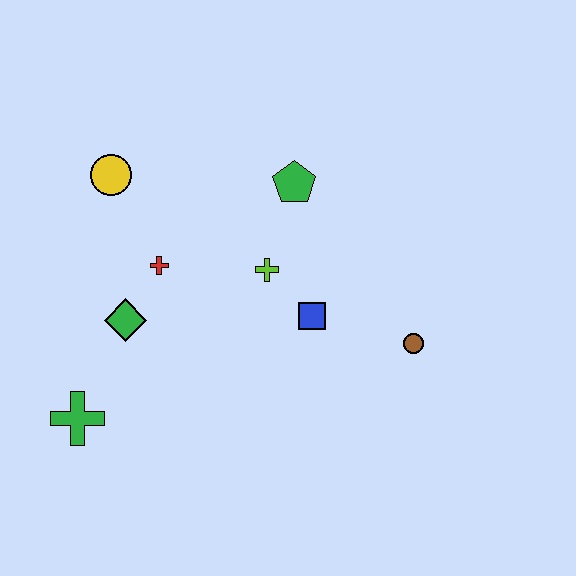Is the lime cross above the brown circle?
Yes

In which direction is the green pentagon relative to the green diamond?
The green pentagon is to the right of the green diamond.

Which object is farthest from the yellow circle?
The brown circle is farthest from the yellow circle.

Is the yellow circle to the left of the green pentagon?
Yes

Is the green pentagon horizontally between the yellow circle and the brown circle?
Yes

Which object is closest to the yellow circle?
The red cross is closest to the yellow circle.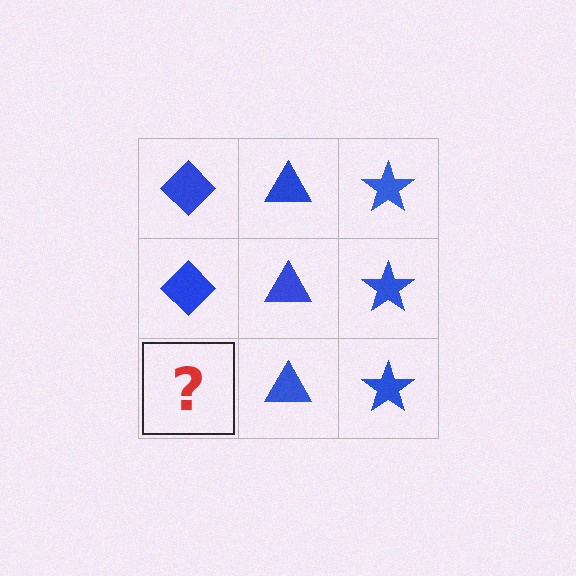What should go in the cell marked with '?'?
The missing cell should contain a blue diamond.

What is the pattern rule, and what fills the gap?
The rule is that each column has a consistent shape. The gap should be filled with a blue diamond.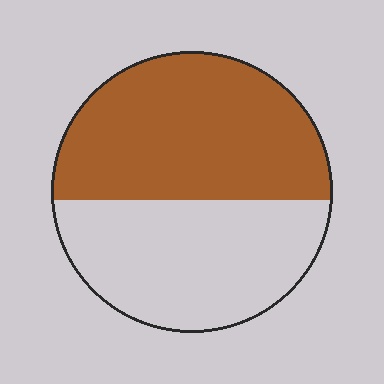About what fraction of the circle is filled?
About one half (1/2).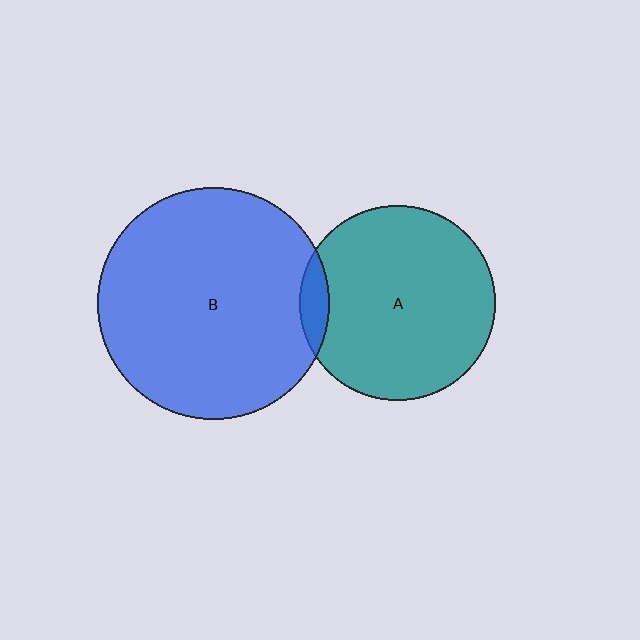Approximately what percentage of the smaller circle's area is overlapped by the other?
Approximately 5%.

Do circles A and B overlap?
Yes.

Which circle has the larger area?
Circle B (blue).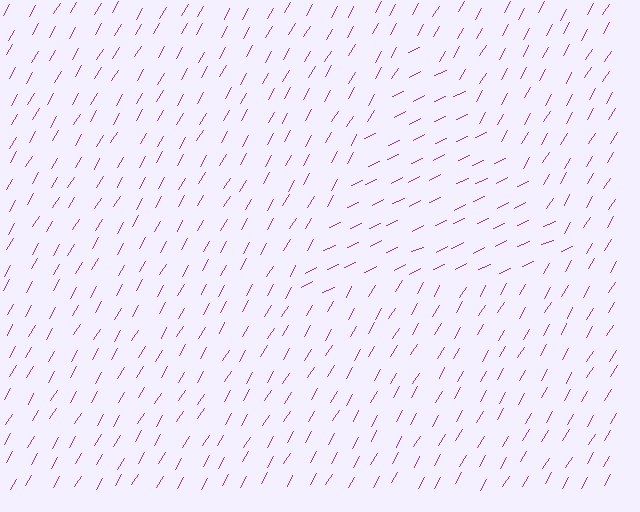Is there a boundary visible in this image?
Yes, there is a texture boundary formed by a change in line orientation.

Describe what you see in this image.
The image is filled with small purple line segments. A triangle region in the image has lines oriented differently from the surrounding lines, creating a visible texture boundary.